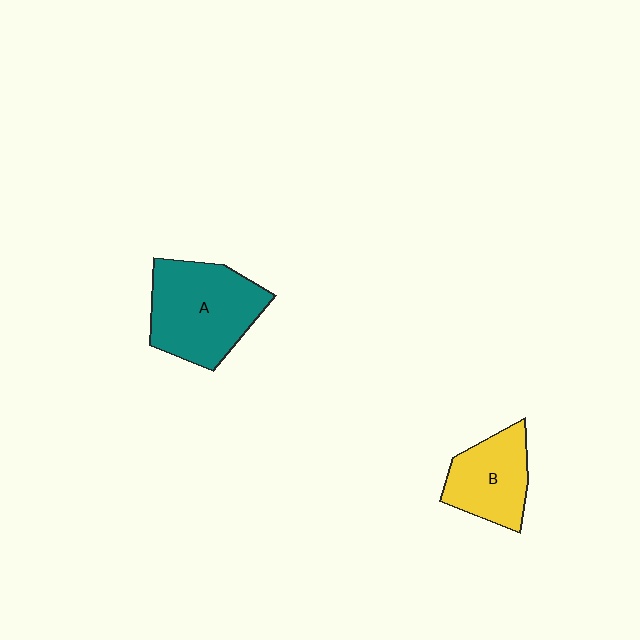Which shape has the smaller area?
Shape B (yellow).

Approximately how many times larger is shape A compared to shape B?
Approximately 1.5 times.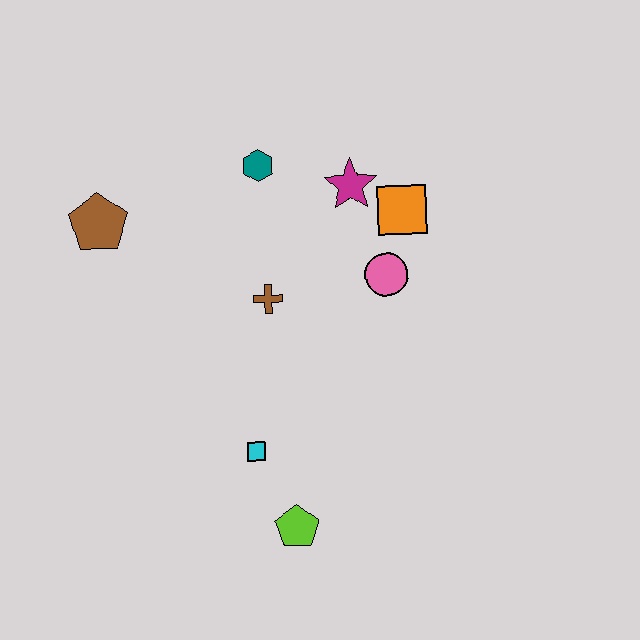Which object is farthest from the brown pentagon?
The lime pentagon is farthest from the brown pentagon.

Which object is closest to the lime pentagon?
The cyan square is closest to the lime pentagon.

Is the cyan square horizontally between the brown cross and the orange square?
No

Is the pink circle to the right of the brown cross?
Yes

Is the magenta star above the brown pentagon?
Yes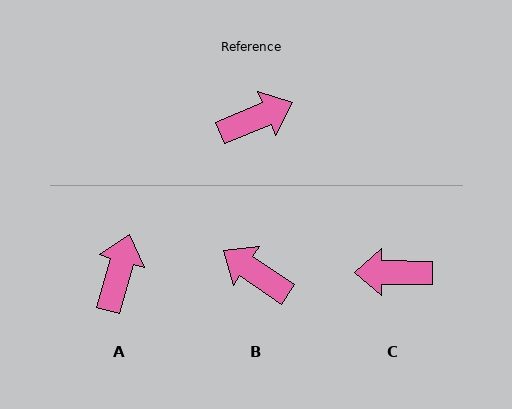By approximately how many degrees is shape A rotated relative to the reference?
Approximately 52 degrees counter-clockwise.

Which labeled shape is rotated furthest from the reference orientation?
C, about 157 degrees away.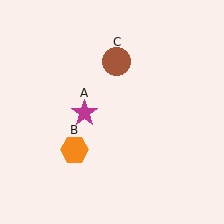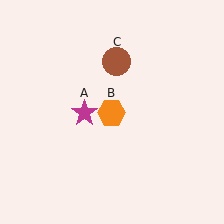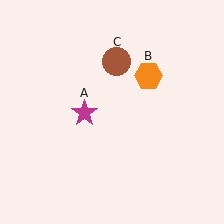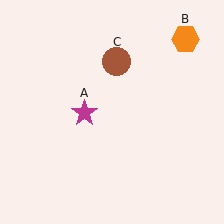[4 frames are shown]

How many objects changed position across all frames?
1 object changed position: orange hexagon (object B).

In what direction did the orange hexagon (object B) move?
The orange hexagon (object B) moved up and to the right.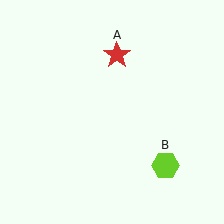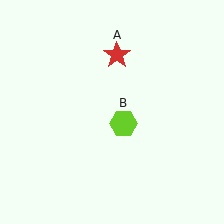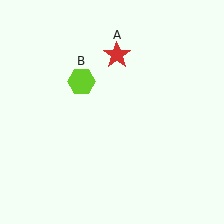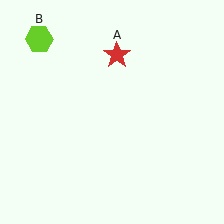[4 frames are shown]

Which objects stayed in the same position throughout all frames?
Red star (object A) remained stationary.